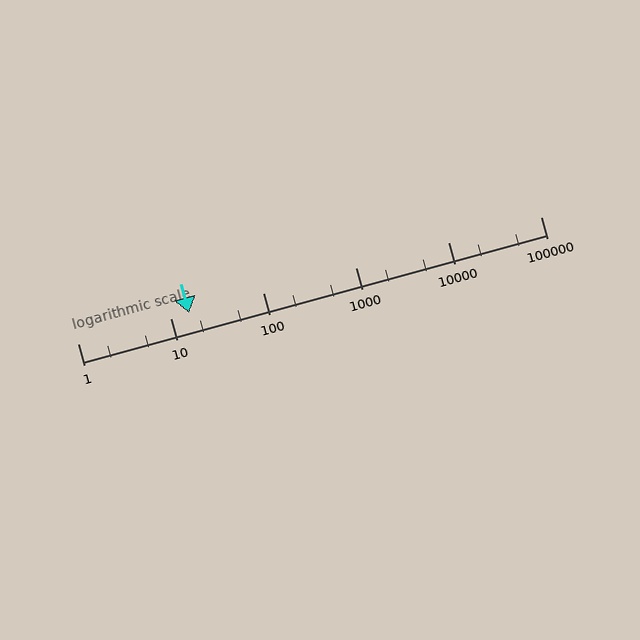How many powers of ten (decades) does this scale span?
The scale spans 5 decades, from 1 to 100000.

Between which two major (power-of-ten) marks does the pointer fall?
The pointer is between 10 and 100.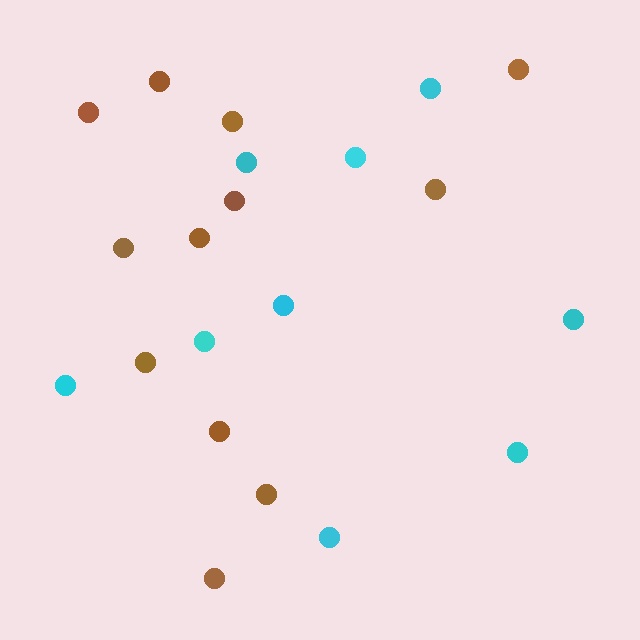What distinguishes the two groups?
There are 2 groups: one group of brown circles (12) and one group of cyan circles (9).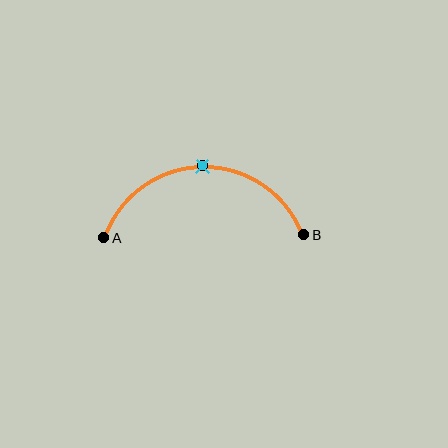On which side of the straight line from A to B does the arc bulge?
The arc bulges above the straight line connecting A and B.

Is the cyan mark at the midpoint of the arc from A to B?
Yes. The cyan mark lies on the arc at equal arc-length from both A and B — it is the arc midpoint.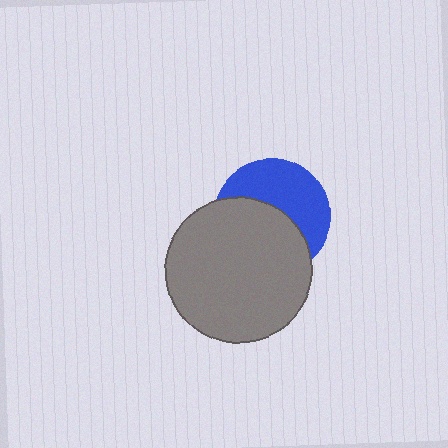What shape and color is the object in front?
The object in front is a gray circle.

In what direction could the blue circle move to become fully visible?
The blue circle could move up. That would shift it out from behind the gray circle entirely.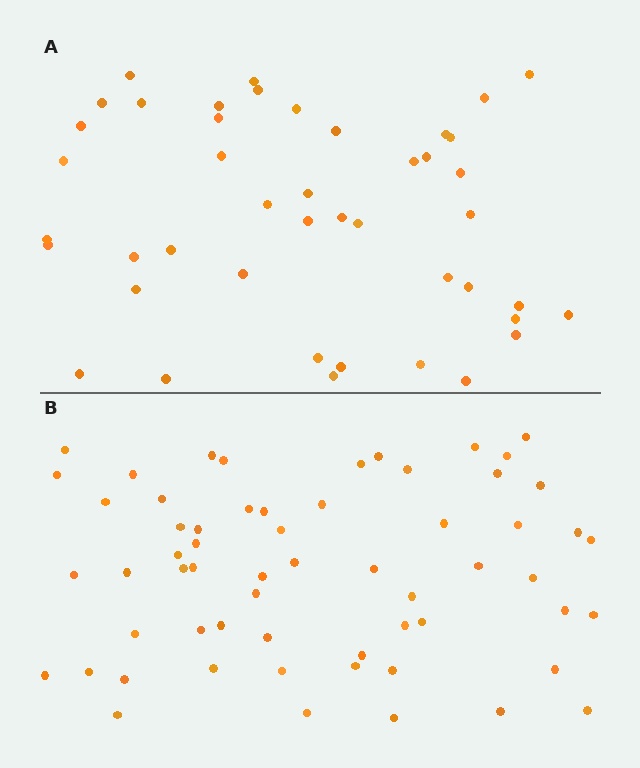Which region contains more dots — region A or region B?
Region B (the bottom region) has more dots.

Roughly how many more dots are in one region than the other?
Region B has approximately 15 more dots than region A.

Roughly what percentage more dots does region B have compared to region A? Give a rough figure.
About 35% more.